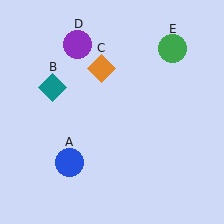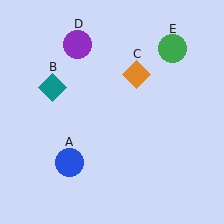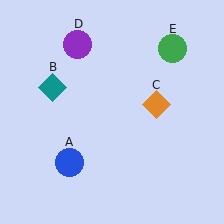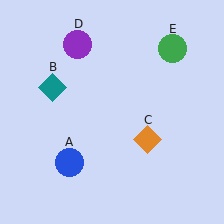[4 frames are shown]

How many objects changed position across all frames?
1 object changed position: orange diamond (object C).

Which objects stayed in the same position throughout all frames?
Blue circle (object A) and teal diamond (object B) and purple circle (object D) and green circle (object E) remained stationary.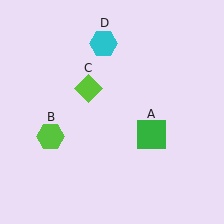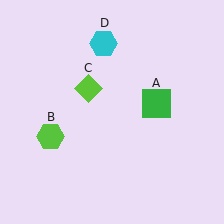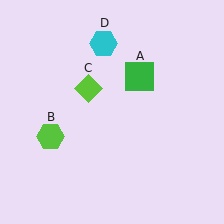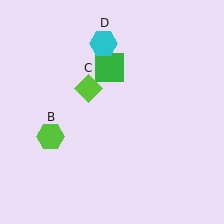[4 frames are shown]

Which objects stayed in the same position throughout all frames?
Lime hexagon (object B) and lime diamond (object C) and cyan hexagon (object D) remained stationary.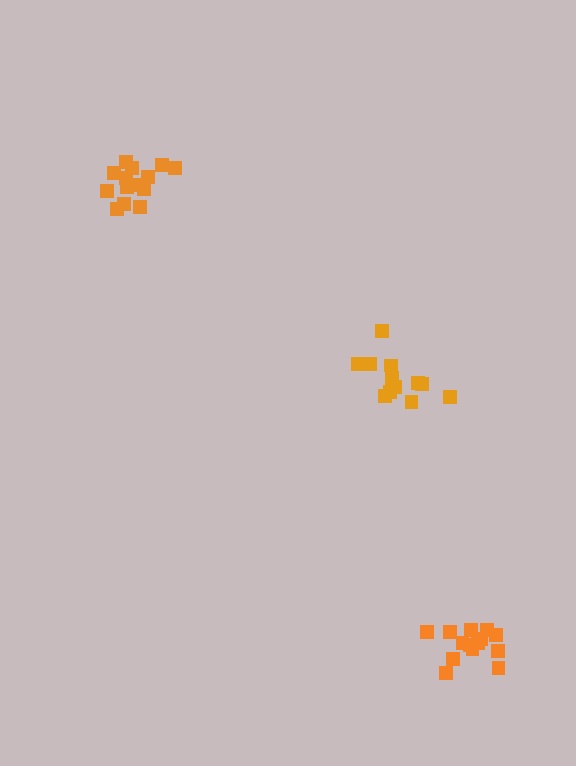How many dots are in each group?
Group 1: 12 dots, Group 2: 14 dots, Group 3: 15 dots (41 total).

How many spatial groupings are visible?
There are 3 spatial groupings.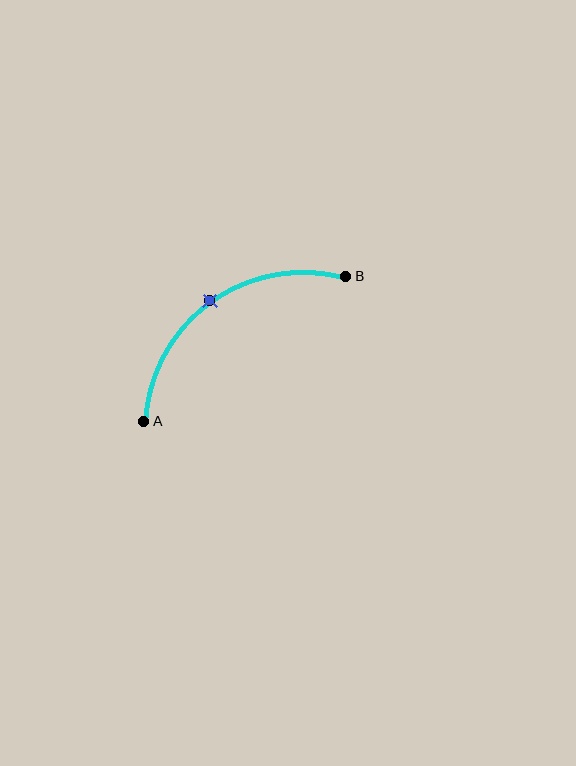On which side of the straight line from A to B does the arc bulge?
The arc bulges above and to the left of the straight line connecting A and B.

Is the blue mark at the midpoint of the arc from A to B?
Yes. The blue mark lies on the arc at equal arc-length from both A and B — it is the arc midpoint.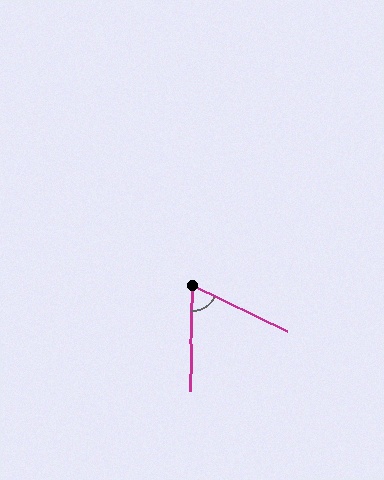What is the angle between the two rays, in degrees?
Approximately 65 degrees.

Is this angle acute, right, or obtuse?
It is acute.